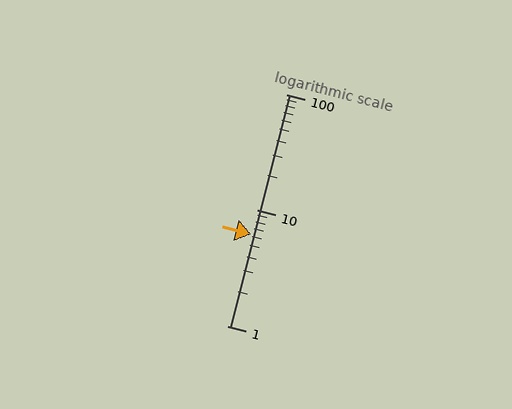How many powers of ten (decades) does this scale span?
The scale spans 2 decades, from 1 to 100.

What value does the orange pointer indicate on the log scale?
The pointer indicates approximately 6.2.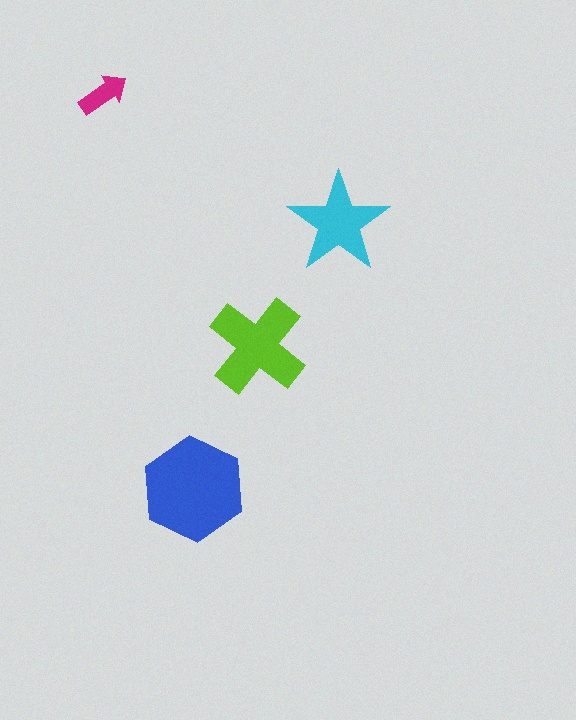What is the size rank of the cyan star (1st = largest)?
3rd.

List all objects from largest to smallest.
The blue hexagon, the lime cross, the cyan star, the magenta arrow.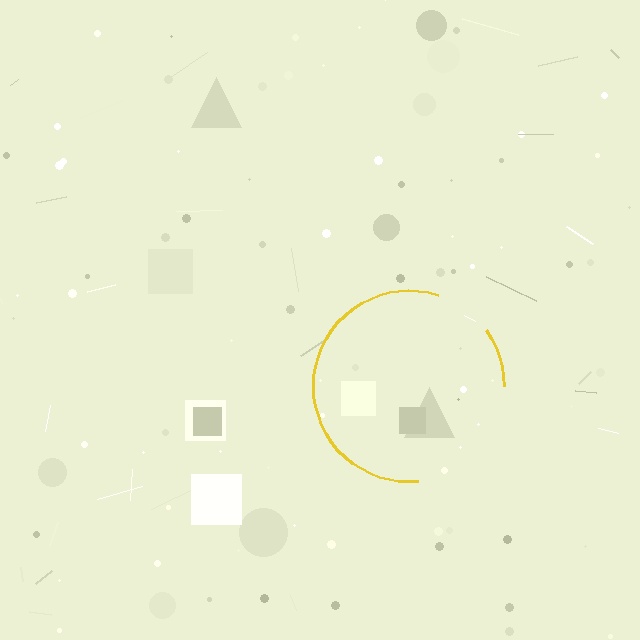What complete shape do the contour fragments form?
The contour fragments form a circle.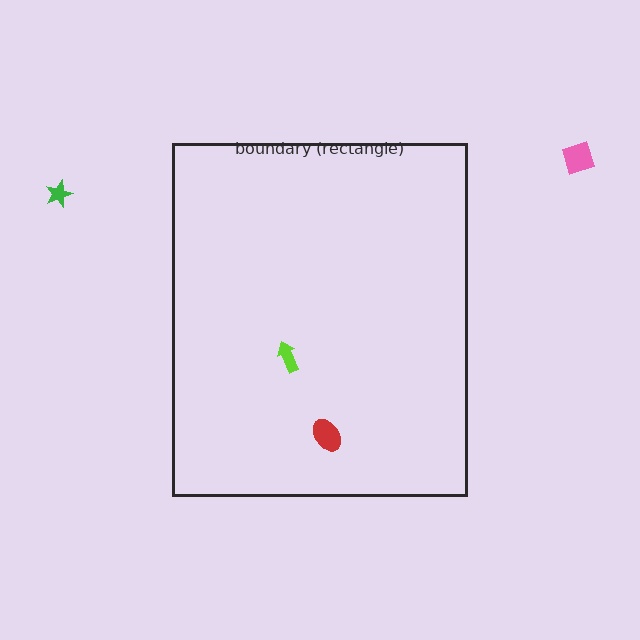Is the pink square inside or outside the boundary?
Outside.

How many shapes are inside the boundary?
2 inside, 2 outside.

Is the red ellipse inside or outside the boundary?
Inside.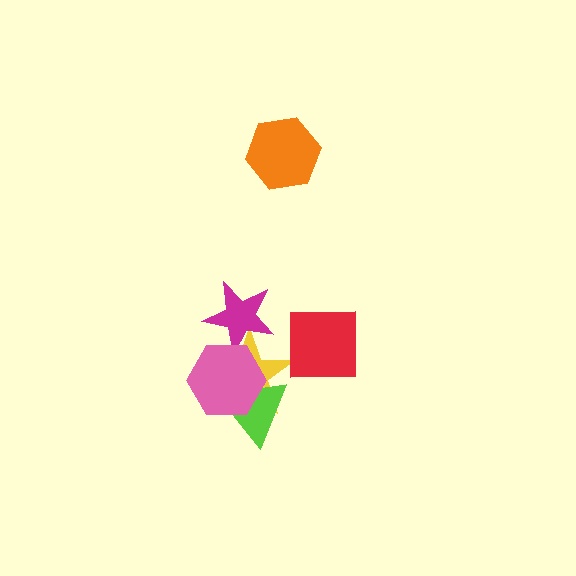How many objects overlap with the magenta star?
2 objects overlap with the magenta star.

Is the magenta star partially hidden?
Yes, it is partially covered by another shape.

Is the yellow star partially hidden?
Yes, it is partially covered by another shape.